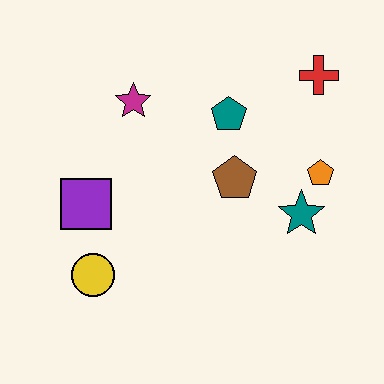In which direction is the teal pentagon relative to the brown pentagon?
The teal pentagon is above the brown pentagon.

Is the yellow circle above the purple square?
No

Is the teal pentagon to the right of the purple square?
Yes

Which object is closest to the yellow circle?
The purple square is closest to the yellow circle.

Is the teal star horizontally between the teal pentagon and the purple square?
No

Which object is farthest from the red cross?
The yellow circle is farthest from the red cross.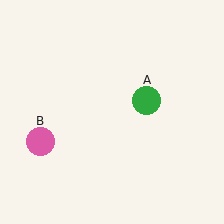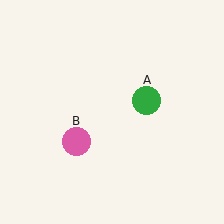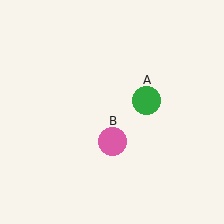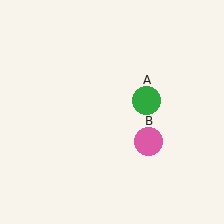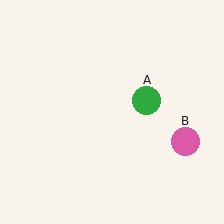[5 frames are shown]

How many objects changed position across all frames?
1 object changed position: pink circle (object B).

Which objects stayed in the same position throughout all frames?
Green circle (object A) remained stationary.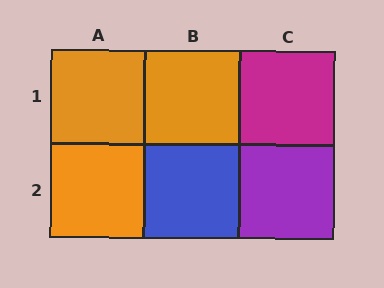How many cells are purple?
1 cell is purple.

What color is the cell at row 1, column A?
Orange.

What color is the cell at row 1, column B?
Orange.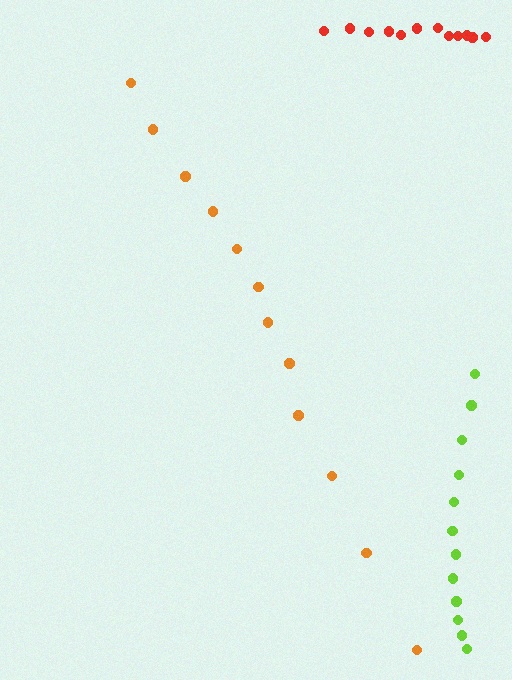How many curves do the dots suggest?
There are 3 distinct paths.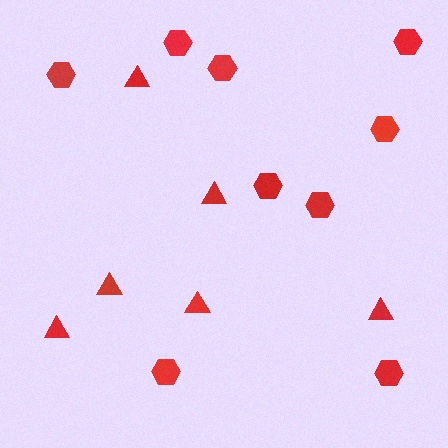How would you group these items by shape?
There are 2 groups: one group of triangles (6) and one group of hexagons (9).